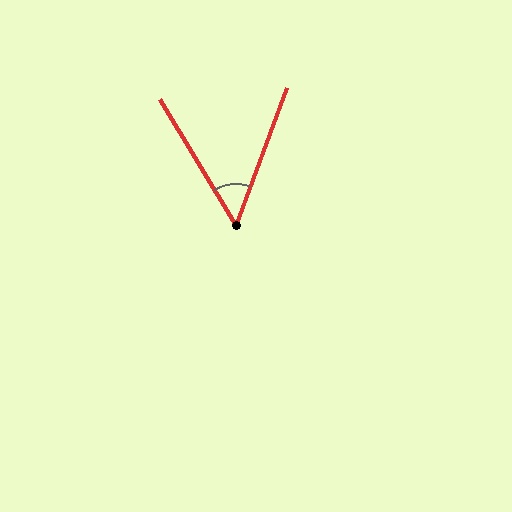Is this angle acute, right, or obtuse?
It is acute.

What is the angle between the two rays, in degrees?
Approximately 51 degrees.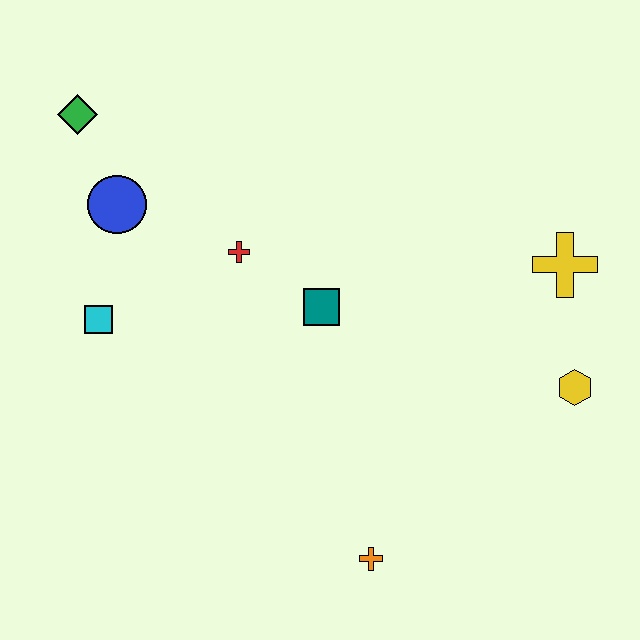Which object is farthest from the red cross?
The yellow hexagon is farthest from the red cross.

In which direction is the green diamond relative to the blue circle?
The green diamond is above the blue circle.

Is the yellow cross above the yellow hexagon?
Yes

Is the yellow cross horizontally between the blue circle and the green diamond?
No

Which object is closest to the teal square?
The red cross is closest to the teal square.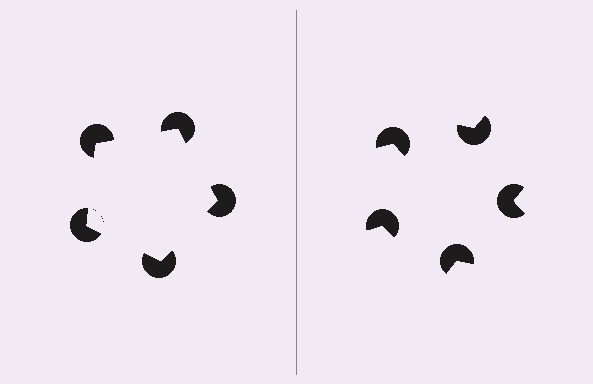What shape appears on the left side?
An illusory pentagon.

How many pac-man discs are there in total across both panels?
10 — 5 on each side.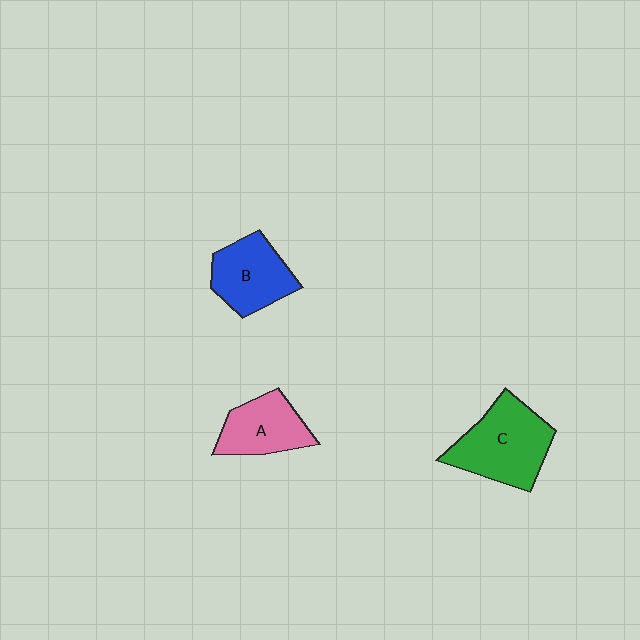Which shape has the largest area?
Shape C (green).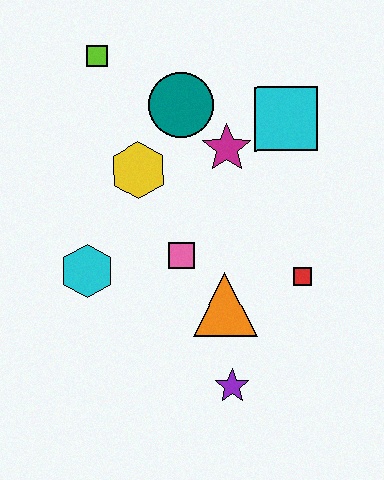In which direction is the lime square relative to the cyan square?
The lime square is to the left of the cyan square.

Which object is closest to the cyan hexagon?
The pink square is closest to the cyan hexagon.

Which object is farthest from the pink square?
The lime square is farthest from the pink square.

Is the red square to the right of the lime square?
Yes